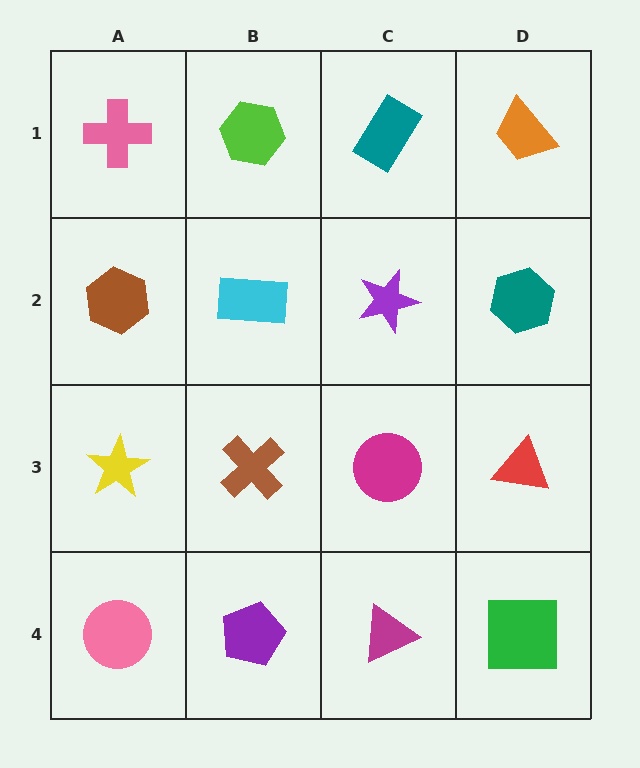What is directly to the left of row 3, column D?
A magenta circle.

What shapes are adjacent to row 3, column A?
A brown hexagon (row 2, column A), a pink circle (row 4, column A), a brown cross (row 3, column B).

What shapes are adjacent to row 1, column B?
A cyan rectangle (row 2, column B), a pink cross (row 1, column A), a teal rectangle (row 1, column C).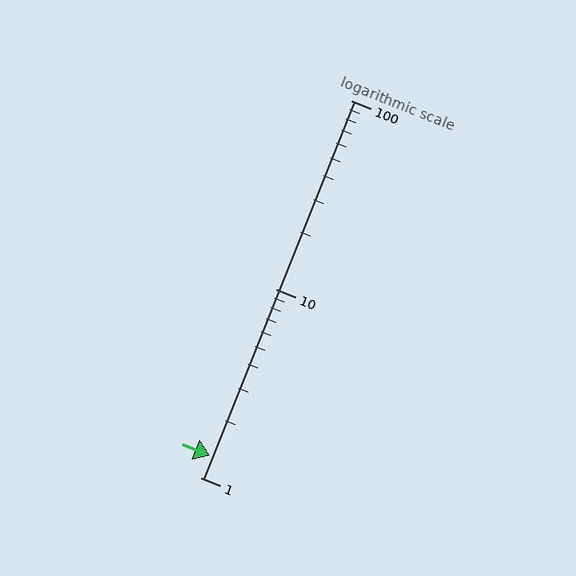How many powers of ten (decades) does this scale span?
The scale spans 2 decades, from 1 to 100.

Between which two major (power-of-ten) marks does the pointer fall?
The pointer is between 1 and 10.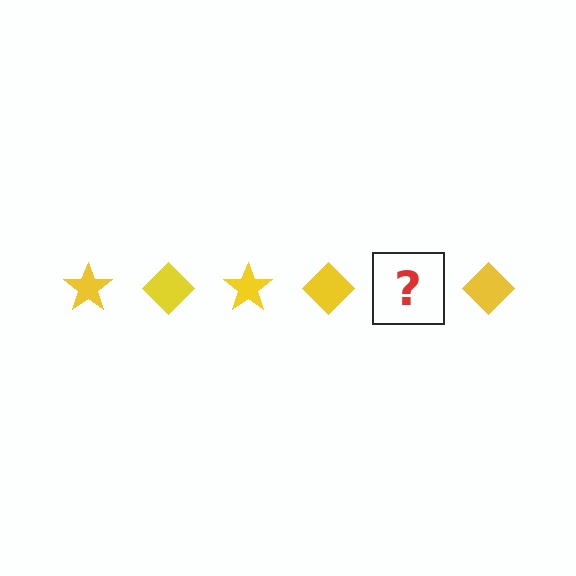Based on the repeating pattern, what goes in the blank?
The blank should be a yellow star.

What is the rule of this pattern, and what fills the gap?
The rule is that the pattern cycles through star, diamond shapes in yellow. The gap should be filled with a yellow star.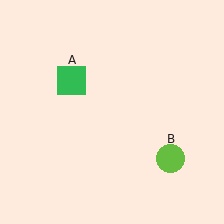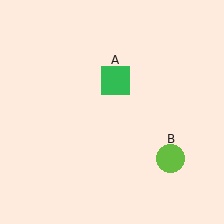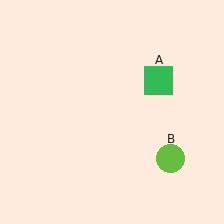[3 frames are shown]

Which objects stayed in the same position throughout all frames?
Lime circle (object B) remained stationary.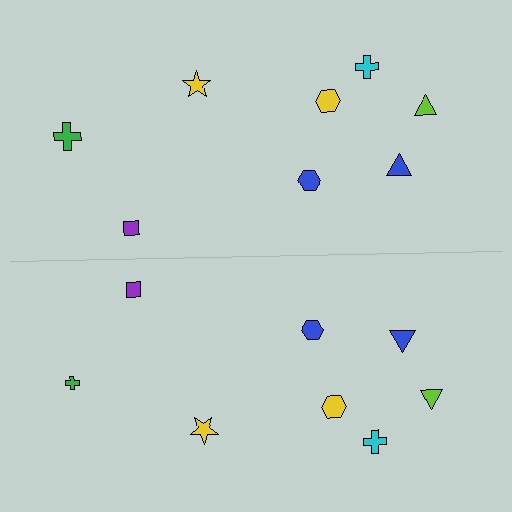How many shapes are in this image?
There are 16 shapes in this image.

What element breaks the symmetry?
The green cross on the bottom side has a different size than its mirror counterpart.